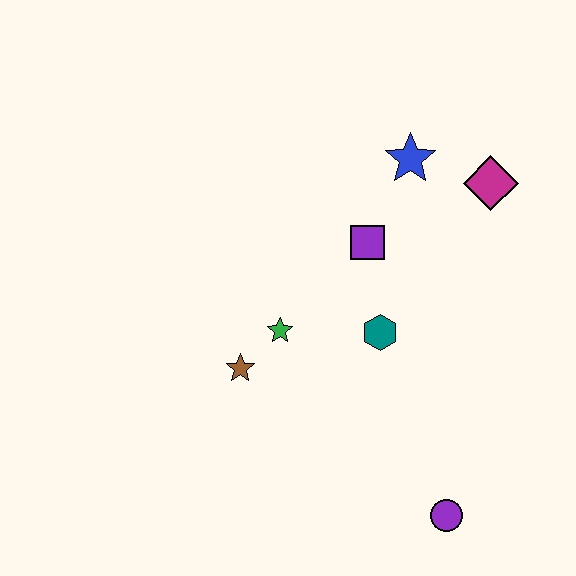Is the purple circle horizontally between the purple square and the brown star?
No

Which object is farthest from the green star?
The magenta diamond is farthest from the green star.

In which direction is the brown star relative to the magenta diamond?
The brown star is to the left of the magenta diamond.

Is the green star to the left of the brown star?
No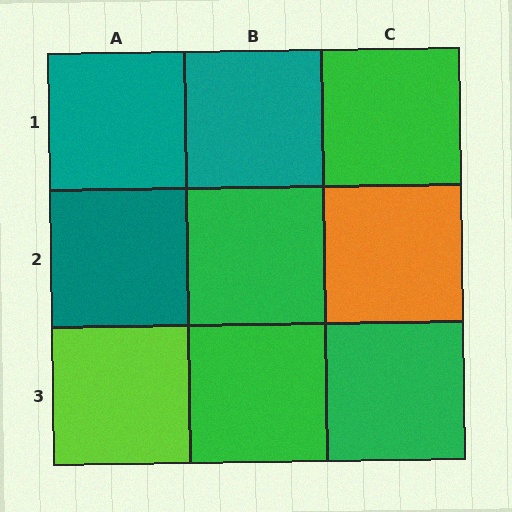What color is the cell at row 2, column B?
Green.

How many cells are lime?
1 cell is lime.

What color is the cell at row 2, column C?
Orange.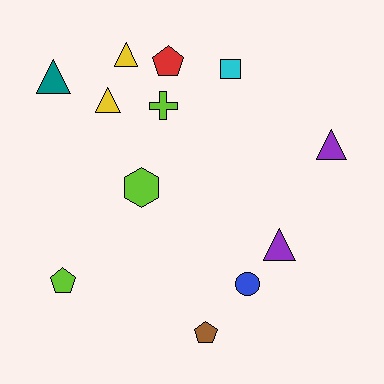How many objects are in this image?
There are 12 objects.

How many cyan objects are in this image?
There is 1 cyan object.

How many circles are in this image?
There is 1 circle.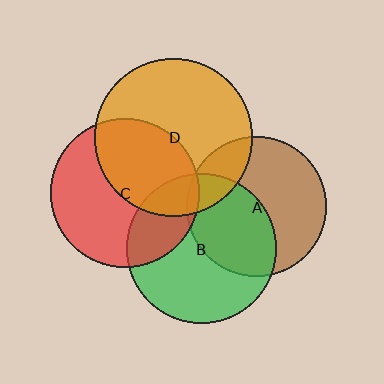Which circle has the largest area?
Circle D (orange).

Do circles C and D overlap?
Yes.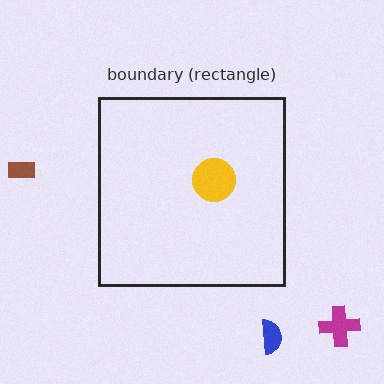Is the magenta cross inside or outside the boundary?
Outside.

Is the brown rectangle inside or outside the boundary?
Outside.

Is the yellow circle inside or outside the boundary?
Inside.